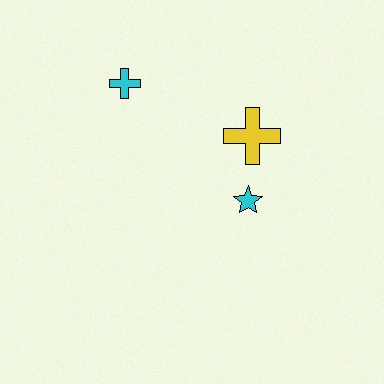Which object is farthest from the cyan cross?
The cyan star is farthest from the cyan cross.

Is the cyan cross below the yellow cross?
No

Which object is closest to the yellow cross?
The cyan star is closest to the yellow cross.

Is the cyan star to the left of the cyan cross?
No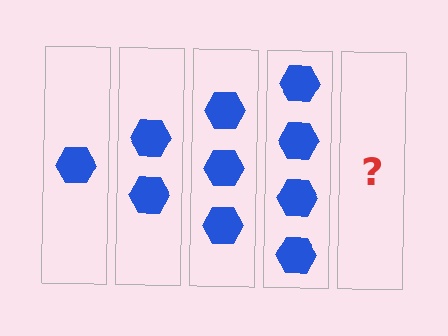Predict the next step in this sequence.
The next step is 5 hexagons.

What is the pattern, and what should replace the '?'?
The pattern is that each step adds one more hexagon. The '?' should be 5 hexagons.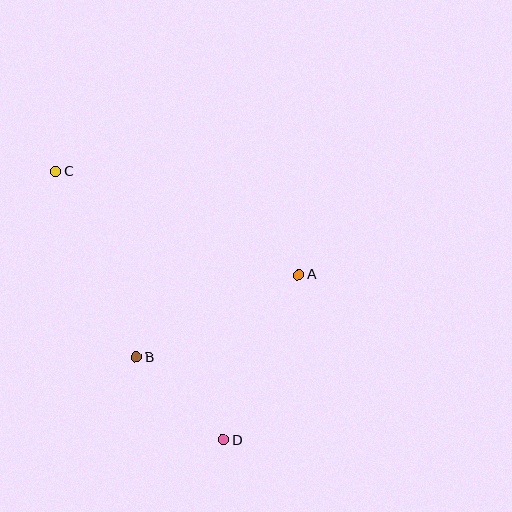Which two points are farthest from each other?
Points C and D are farthest from each other.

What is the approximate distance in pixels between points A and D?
The distance between A and D is approximately 182 pixels.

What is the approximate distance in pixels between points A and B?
The distance between A and B is approximately 182 pixels.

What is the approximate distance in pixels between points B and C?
The distance between B and C is approximately 202 pixels.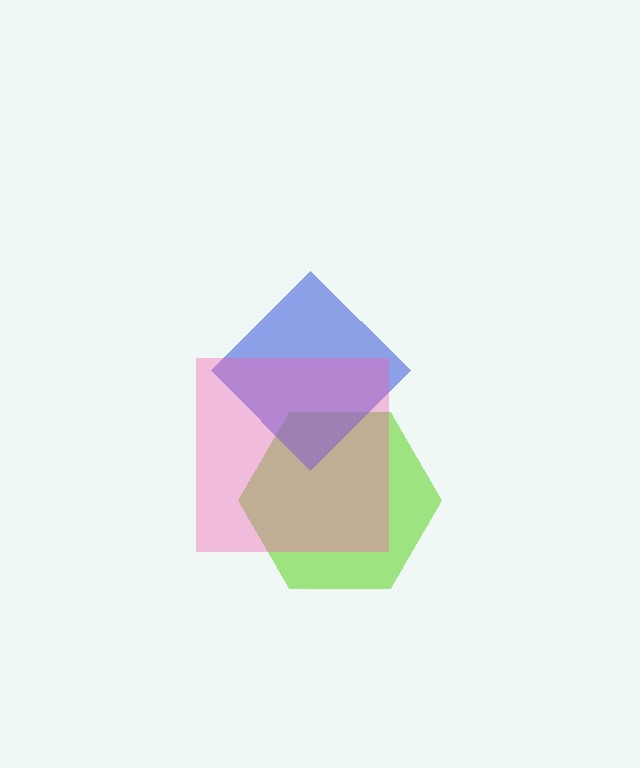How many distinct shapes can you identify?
There are 3 distinct shapes: a lime hexagon, a blue diamond, a pink square.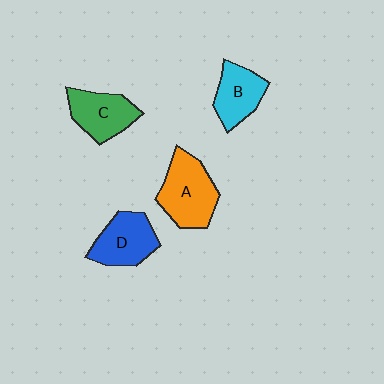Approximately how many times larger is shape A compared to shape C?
Approximately 1.3 times.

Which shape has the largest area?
Shape A (orange).